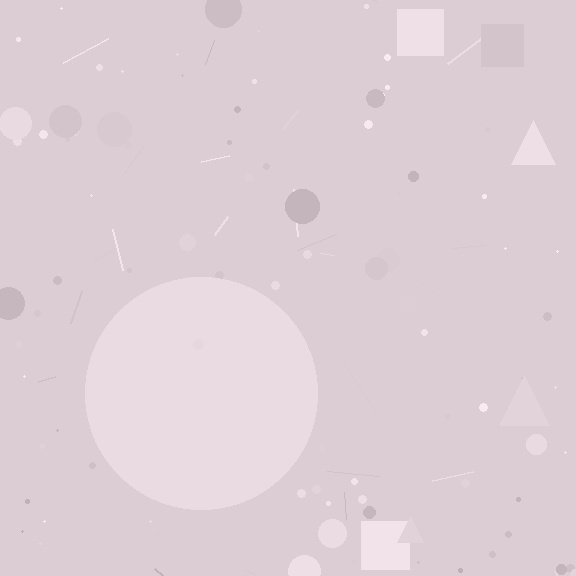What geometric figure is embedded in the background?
A circle is embedded in the background.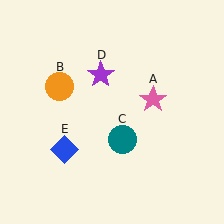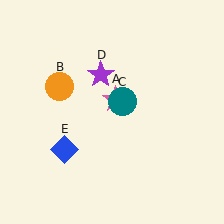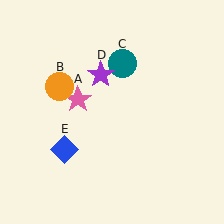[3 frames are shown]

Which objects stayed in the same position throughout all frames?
Orange circle (object B) and purple star (object D) and blue diamond (object E) remained stationary.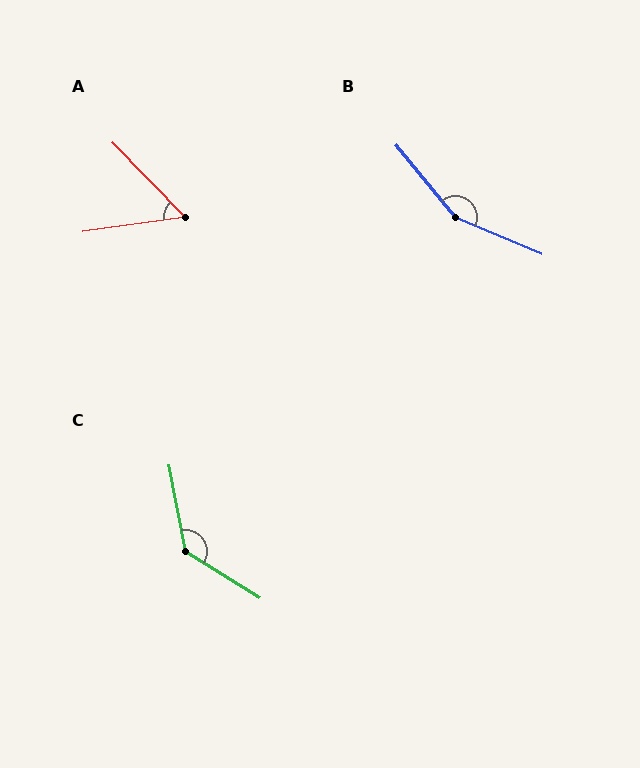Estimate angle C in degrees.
Approximately 132 degrees.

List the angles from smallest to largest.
A (53°), C (132°), B (152°).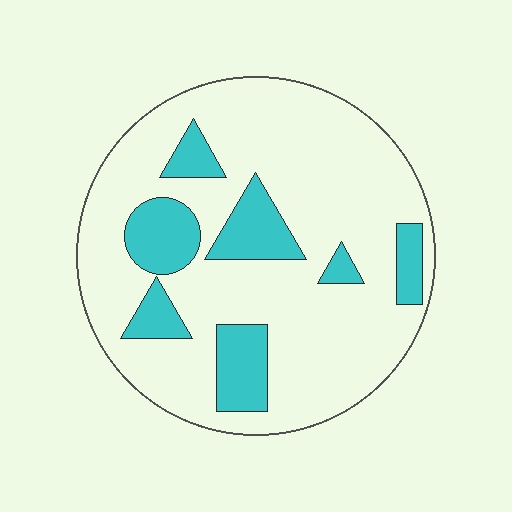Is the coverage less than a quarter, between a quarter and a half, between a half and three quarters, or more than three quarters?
Less than a quarter.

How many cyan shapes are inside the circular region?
7.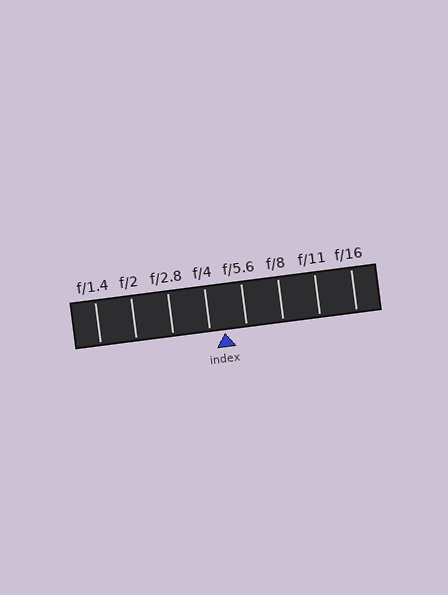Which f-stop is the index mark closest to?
The index mark is closest to f/4.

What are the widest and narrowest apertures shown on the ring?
The widest aperture shown is f/1.4 and the narrowest is f/16.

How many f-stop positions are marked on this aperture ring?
There are 8 f-stop positions marked.